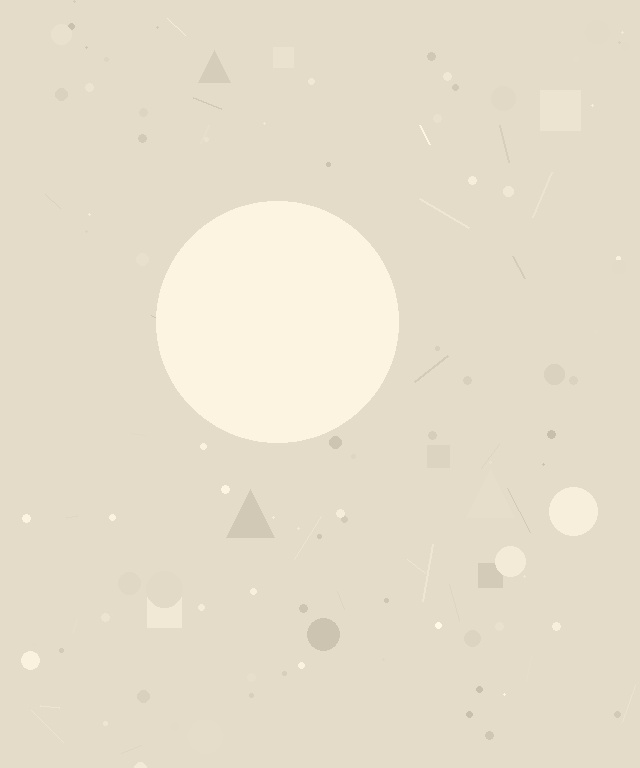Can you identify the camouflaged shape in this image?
The camouflaged shape is a circle.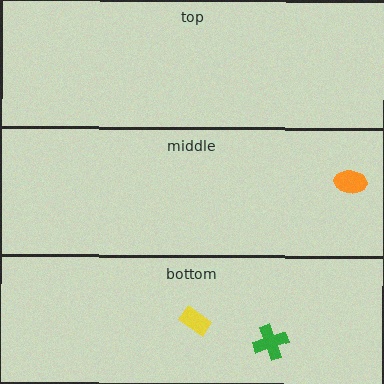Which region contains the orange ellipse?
The middle region.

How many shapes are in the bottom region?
2.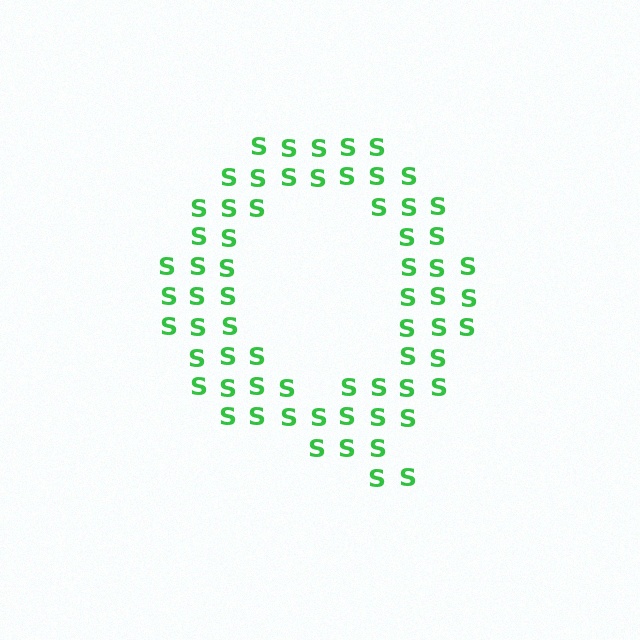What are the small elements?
The small elements are letter S's.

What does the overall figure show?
The overall figure shows the letter Q.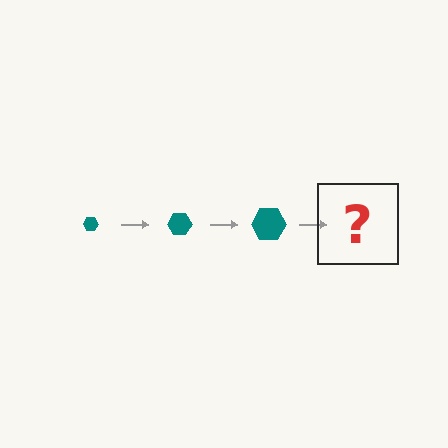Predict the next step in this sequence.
The next step is a teal hexagon, larger than the previous one.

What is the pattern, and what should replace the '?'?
The pattern is that the hexagon gets progressively larger each step. The '?' should be a teal hexagon, larger than the previous one.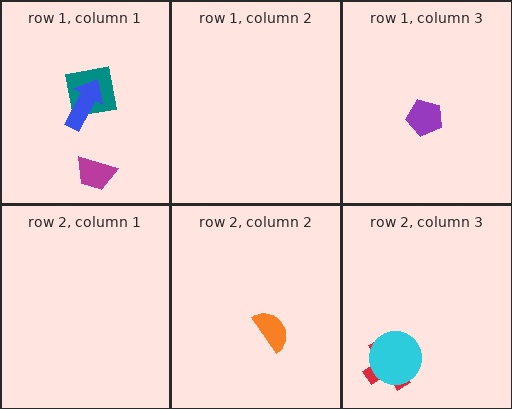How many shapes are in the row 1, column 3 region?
1.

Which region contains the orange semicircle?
The row 2, column 2 region.